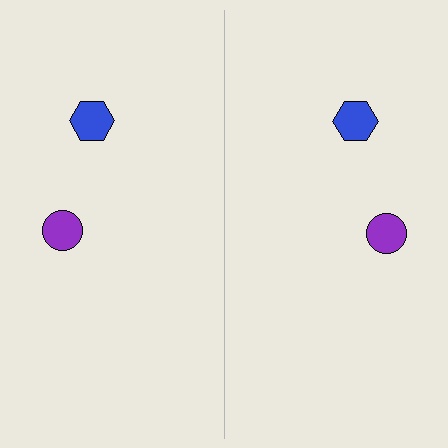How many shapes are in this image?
There are 4 shapes in this image.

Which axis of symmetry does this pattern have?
The pattern has a vertical axis of symmetry running through the center of the image.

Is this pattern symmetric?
Yes, this pattern has bilateral (reflection) symmetry.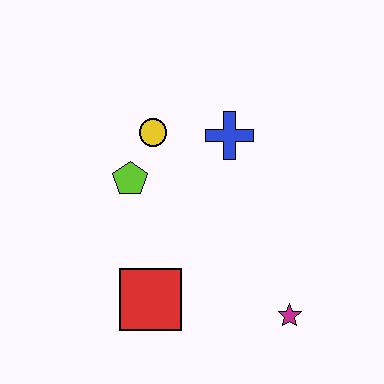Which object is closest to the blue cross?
The yellow circle is closest to the blue cross.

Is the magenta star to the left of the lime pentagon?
No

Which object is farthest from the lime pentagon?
The magenta star is farthest from the lime pentagon.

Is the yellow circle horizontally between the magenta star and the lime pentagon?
Yes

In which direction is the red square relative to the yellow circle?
The red square is below the yellow circle.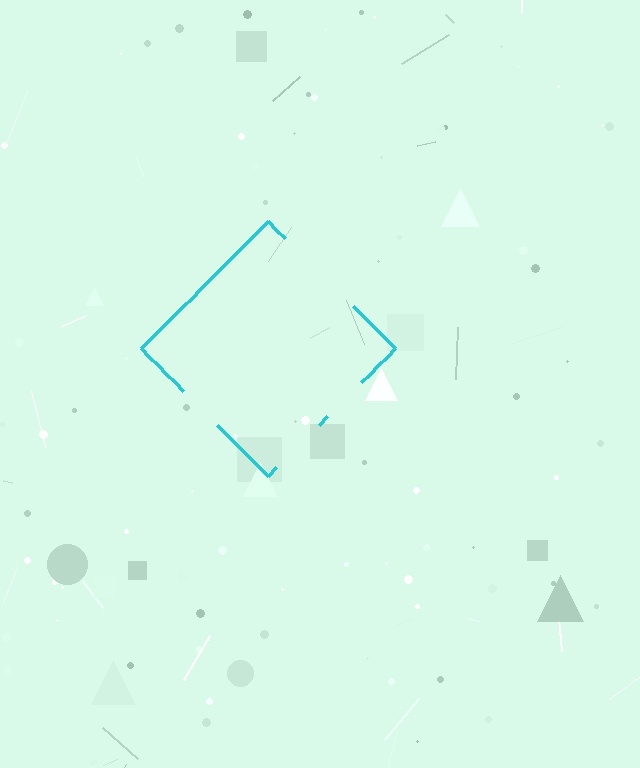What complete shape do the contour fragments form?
The contour fragments form a diamond.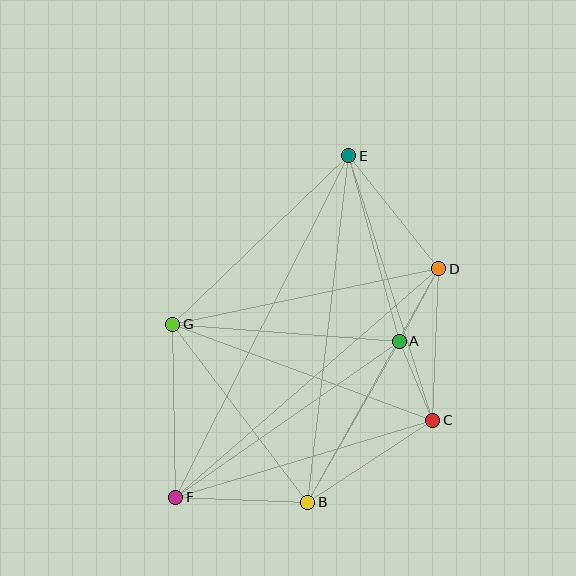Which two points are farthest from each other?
Points E and F are farthest from each other.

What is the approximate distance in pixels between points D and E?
The distance between D and E is approximately 144 pixels.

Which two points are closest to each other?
Points A and D are closest to each other.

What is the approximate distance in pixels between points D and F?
The distance between D and F is approximately 348 pixels.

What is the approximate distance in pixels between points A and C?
The distance between A and C is approximately 86 pixels.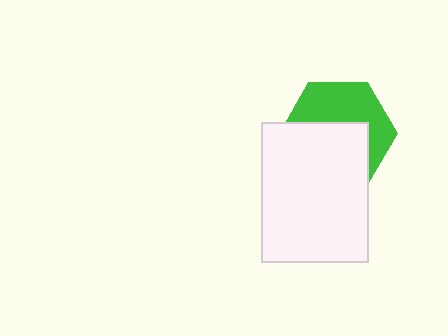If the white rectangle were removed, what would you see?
You would see the complete green hexagon.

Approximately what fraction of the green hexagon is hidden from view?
Roughly 54% of the green hexagon is hidden behind the white rectangle.